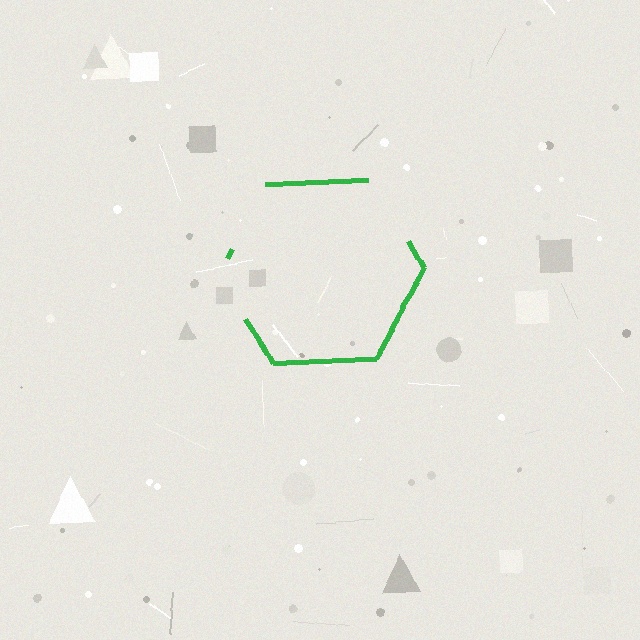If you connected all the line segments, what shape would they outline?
They would outline a hexagon.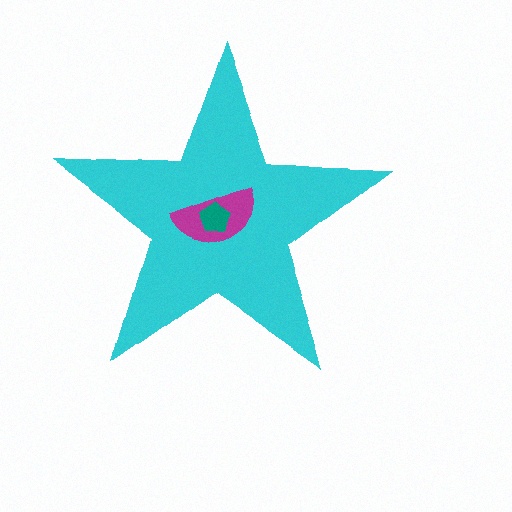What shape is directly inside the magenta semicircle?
The teal pentagon.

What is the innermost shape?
The teal pentagon.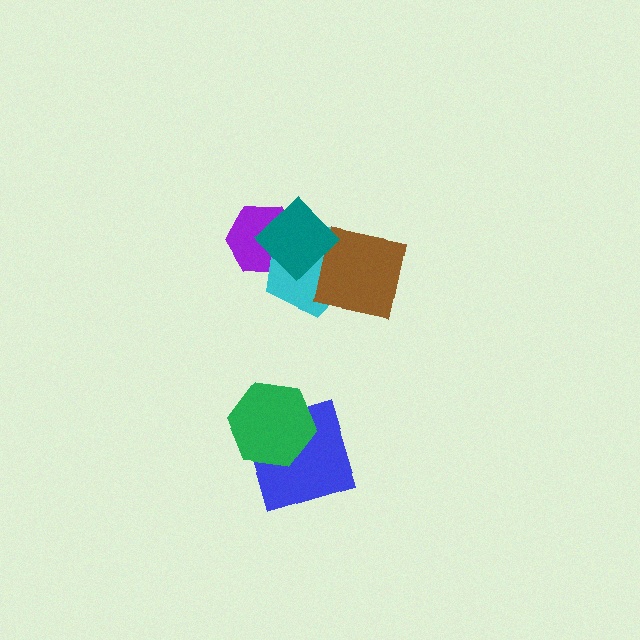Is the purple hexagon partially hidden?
Yes, it is partially covered by another shape.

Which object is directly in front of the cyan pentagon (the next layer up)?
The brown square is directly in front of the cyan pentagon.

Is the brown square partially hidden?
Yes, it is partially covered by another shape.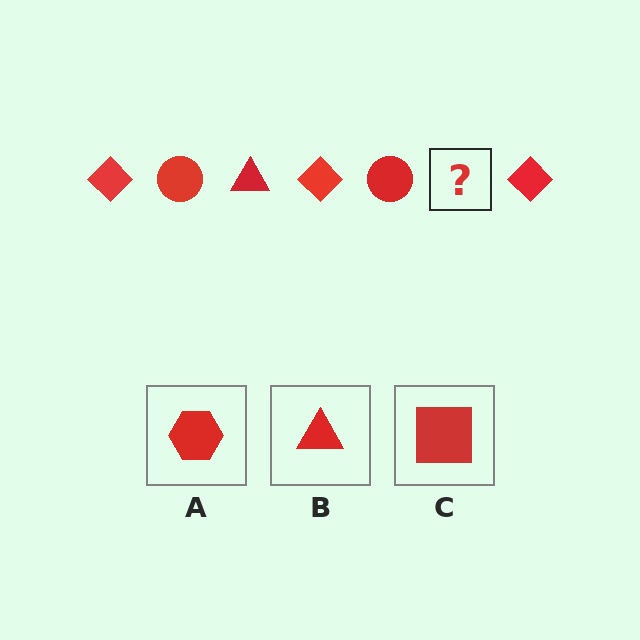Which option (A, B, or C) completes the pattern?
B.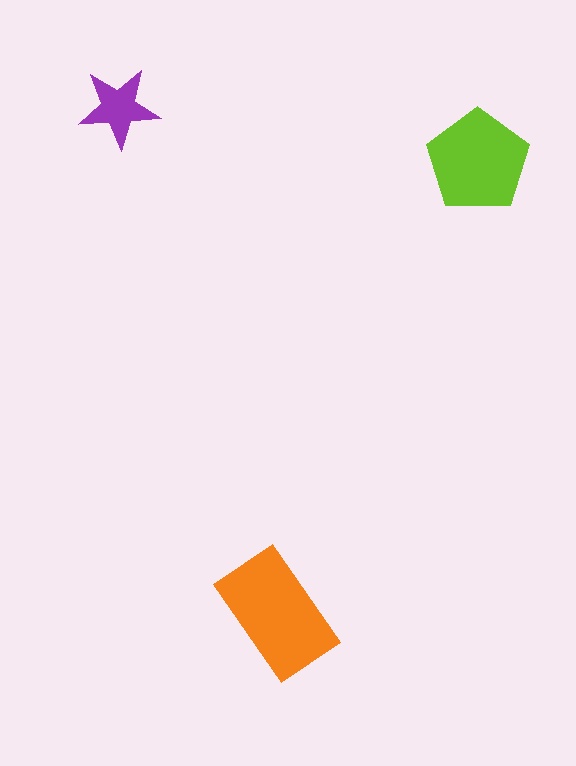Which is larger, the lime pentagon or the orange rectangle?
The orange rectangle.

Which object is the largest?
The orange rectangle.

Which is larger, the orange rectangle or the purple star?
The orange rectangle.